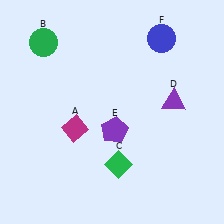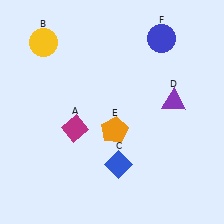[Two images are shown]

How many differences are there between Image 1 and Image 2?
There are 3 differences between the two images.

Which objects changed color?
B changed from green to yellow. C changed from green to blue. E changed from purple to orange.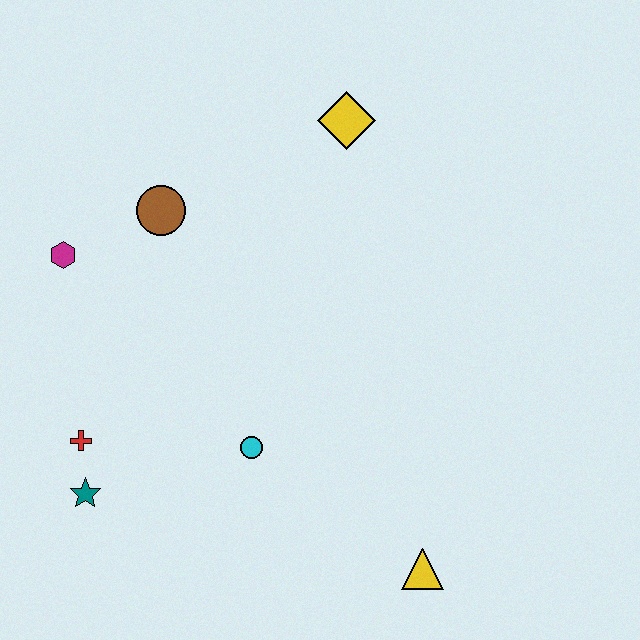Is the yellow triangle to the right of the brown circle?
Yes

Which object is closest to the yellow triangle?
The cyan circle is closest to the yellow triangle.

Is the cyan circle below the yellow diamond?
Yes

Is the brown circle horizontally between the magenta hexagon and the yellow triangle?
Yes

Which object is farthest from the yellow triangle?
The magenta hexagon is farthest from the yellow triangle.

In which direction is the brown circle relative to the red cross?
The brown circle is above the red cross.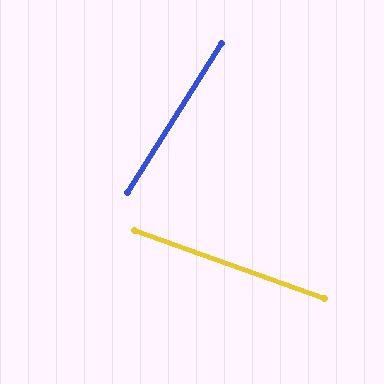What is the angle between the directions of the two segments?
Approximately 78 degrees.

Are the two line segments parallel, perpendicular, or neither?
Neither parallel nor perpendicular — they differ by about 78°.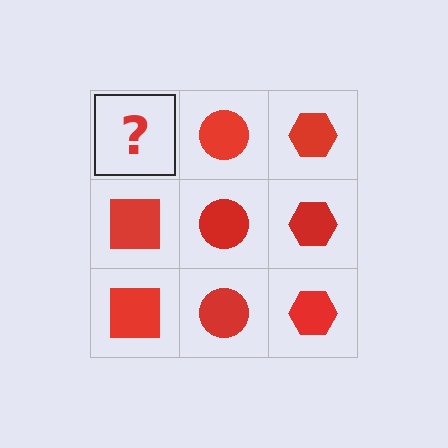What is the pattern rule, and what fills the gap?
The rule is that each column has a consistent shape. The gap should be filled with a red square.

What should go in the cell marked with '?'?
The missing cell should contain a red square.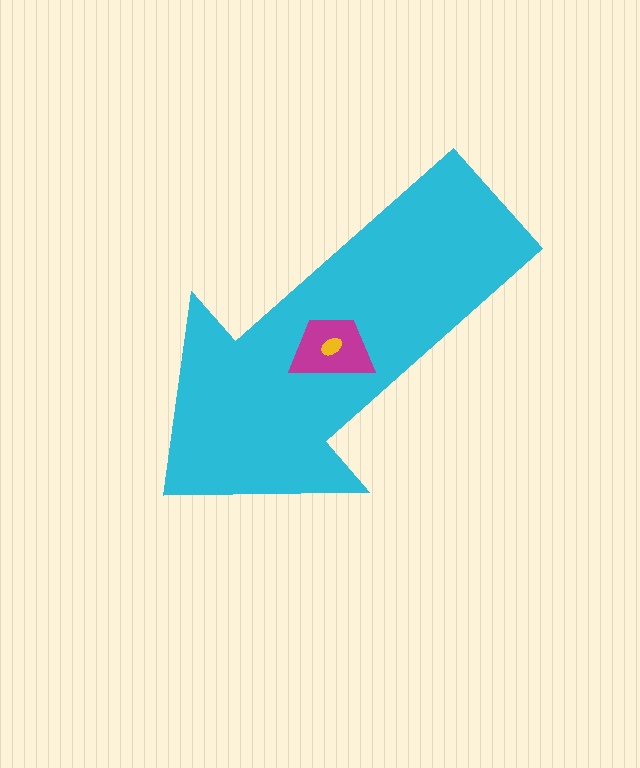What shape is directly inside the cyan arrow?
The magenta trapezoid.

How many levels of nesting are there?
3.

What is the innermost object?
The yellow ellipse.